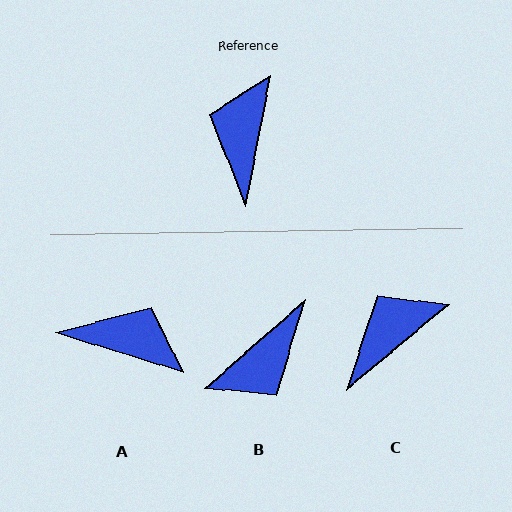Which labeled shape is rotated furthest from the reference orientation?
B, about 142 degrees away.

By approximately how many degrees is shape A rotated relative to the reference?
Approximately 97 degrees clockwise.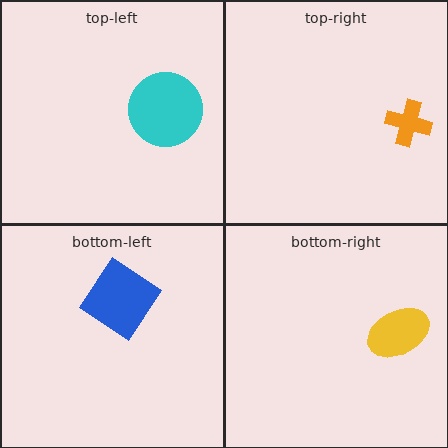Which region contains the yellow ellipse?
The bottom-right region.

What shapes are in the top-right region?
The orange cross.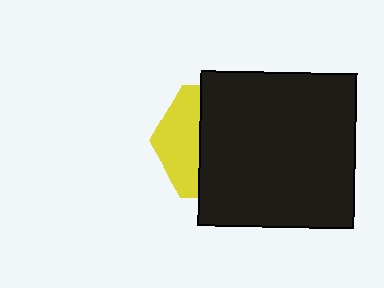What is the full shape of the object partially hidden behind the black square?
The partially hidden object is a yellow hexagon.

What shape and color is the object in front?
The object in front is a black square.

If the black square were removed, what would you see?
You would see the complete yellow hexagon.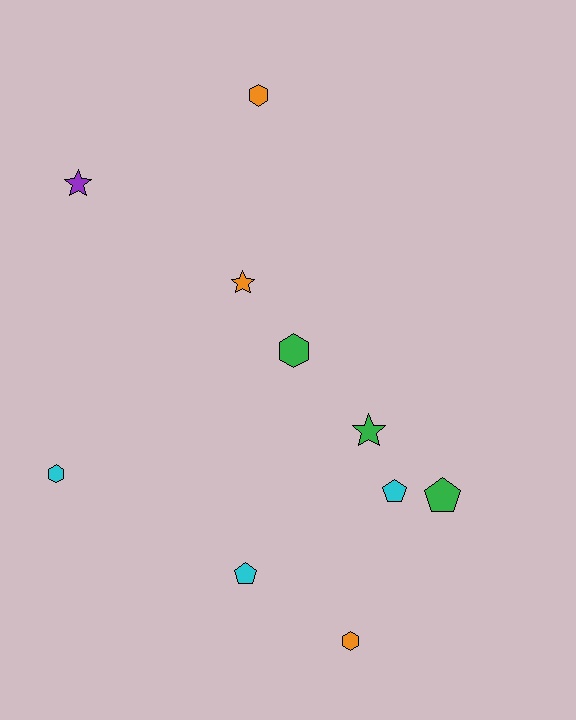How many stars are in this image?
There are 3 stars.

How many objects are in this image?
There are 10 objects.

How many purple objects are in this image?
There is 1 purple object.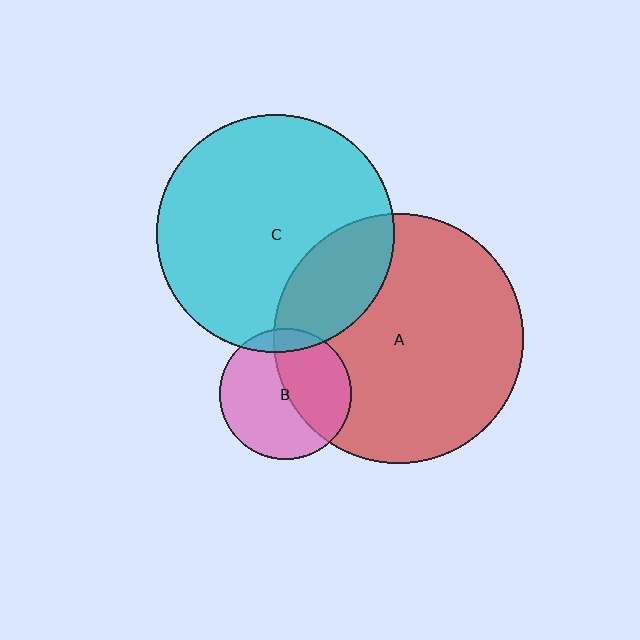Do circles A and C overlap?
Yes.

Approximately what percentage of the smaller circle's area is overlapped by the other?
Approximately 25%.